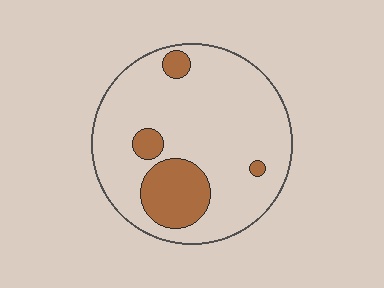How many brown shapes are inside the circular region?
4.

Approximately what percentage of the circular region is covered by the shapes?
Approximately 20%.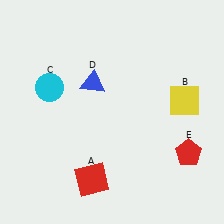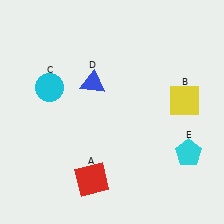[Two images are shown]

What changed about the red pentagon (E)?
In Image 1, E is red. In Image 2, it changed to cyan.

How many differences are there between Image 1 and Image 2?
There is 1 difference between the two images.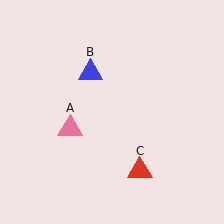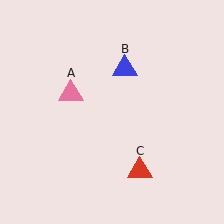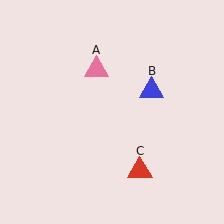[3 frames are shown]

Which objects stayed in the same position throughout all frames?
Red triangle (object C) remained stationary.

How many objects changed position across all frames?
2 objects changed position: pink triangle (object A), blue triangle (object B).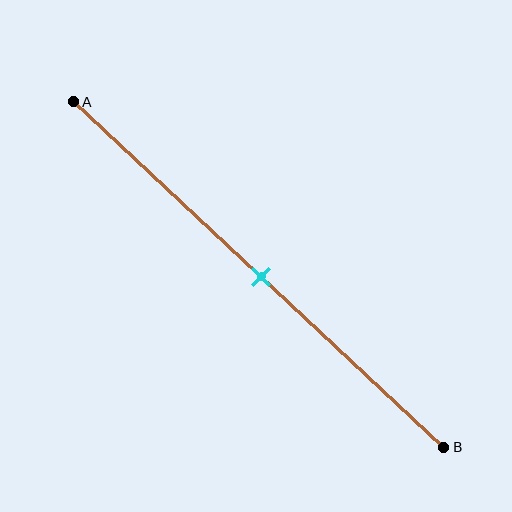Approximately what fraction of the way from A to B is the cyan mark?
The cyan mark is approximately 50% of the way from A to B.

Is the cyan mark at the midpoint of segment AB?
Yes, the mark is approximately at the midpoint.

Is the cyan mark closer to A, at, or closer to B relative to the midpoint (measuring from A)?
The cyan mark is approximately at the midpoint of segment AB.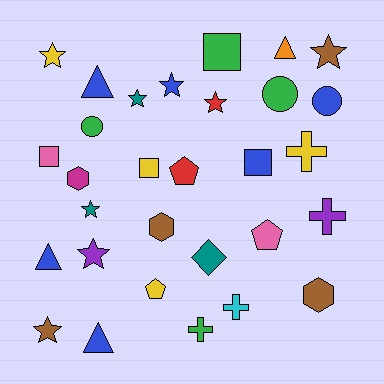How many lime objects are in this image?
There are no lime objects.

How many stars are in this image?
There are 8 stars.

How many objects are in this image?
There are 30 objects.